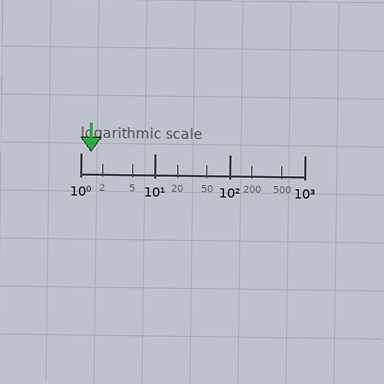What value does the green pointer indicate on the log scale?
The pointer indicates approximately 1.4.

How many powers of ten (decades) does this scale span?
The scale spans 3 decades, from 1 to 1000.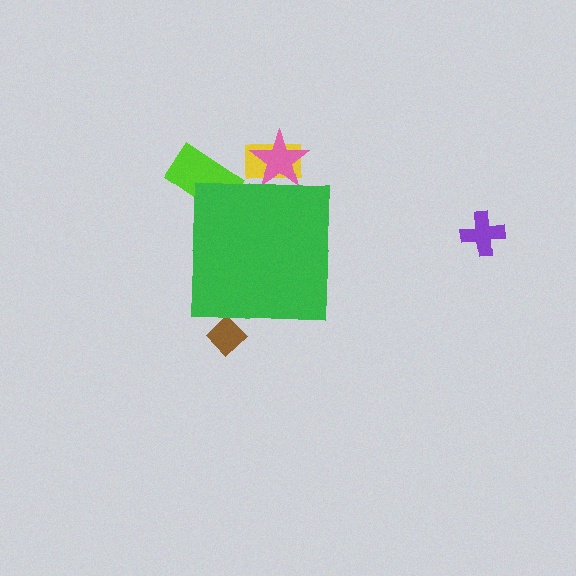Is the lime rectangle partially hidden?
Yes, the lime rectangle is partially hidden behind the green square.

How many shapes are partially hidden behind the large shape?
4 shapes are partially hidden.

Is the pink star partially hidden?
Yes, the pink star is partially hidden behind the green square.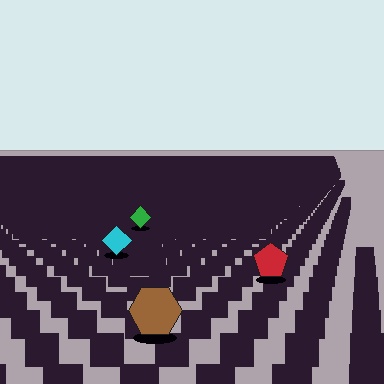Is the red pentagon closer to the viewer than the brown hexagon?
No. The brown hexagon is closer — you can tell from the texture gradient: the ground texture is coarser near it.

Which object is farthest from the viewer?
The green diamond is farthest from the viewer. It appears smaller and the ground texture around it is denser.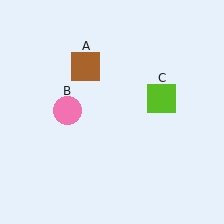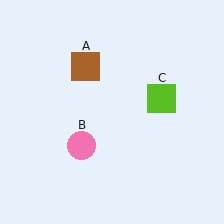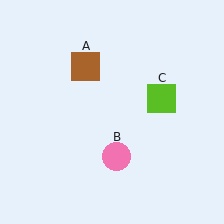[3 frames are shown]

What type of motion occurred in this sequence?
The pink circle (object B) rotated counterclockwise around the center of the scene.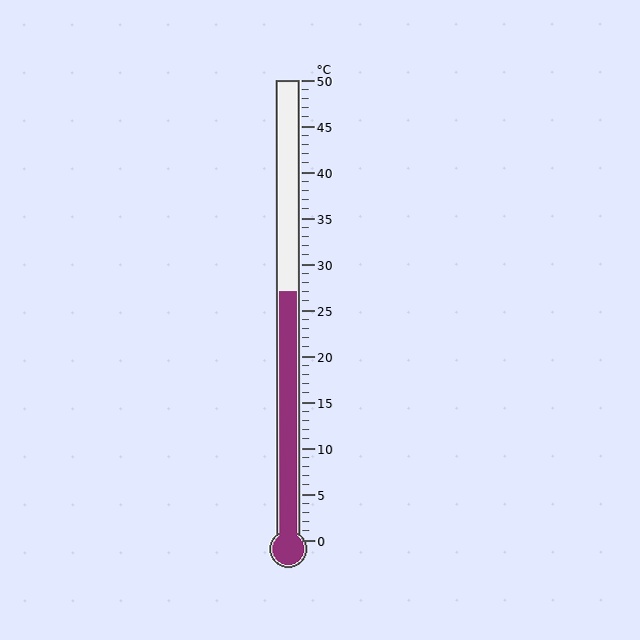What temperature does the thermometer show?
The thermometer shows approximately 27°C.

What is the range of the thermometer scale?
The thermometer scale ranges from 0°C to 50°C.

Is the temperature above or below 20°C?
The temperature is above 20°C.